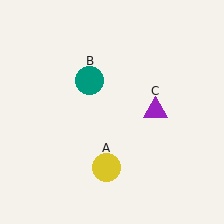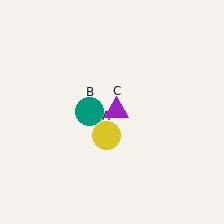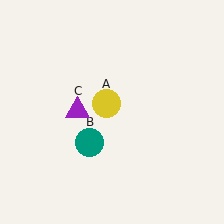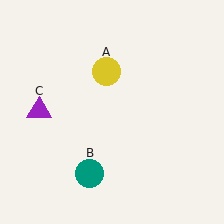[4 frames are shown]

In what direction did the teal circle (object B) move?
The teal circle (object B) moved down.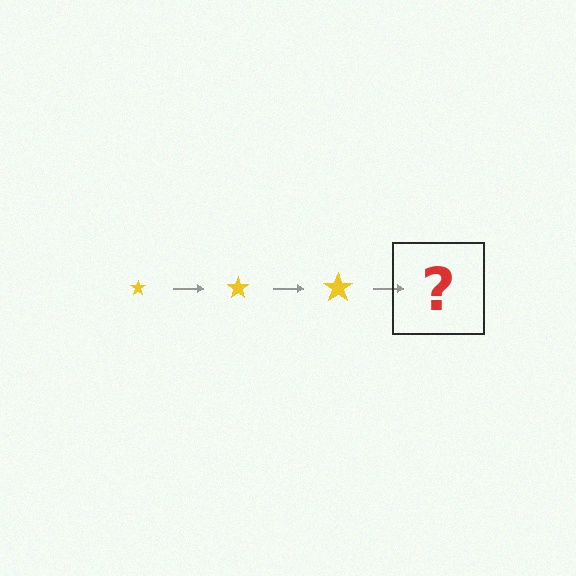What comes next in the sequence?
The next element should be a yellow star, larger than the previous one.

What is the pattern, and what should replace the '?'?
The pattern is that the star gets progressively larger each step. The '?' should be a yellow star, larger than the previous one.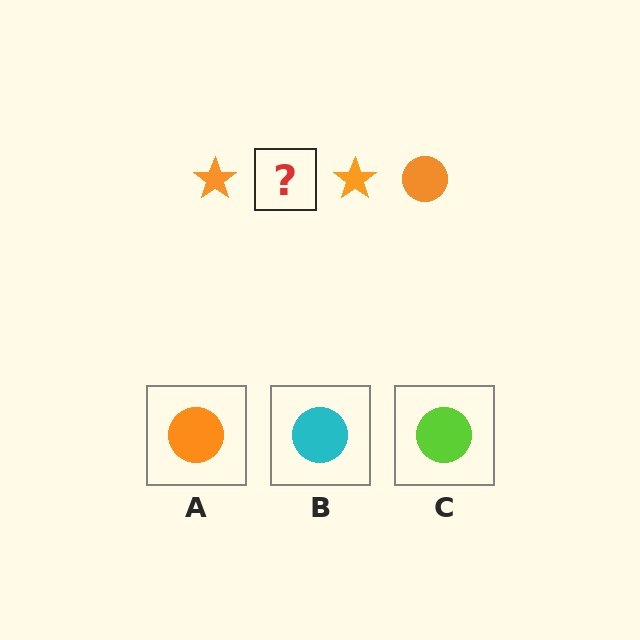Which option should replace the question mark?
Option A.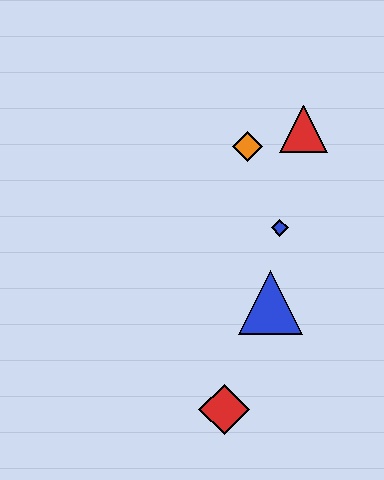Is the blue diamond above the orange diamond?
No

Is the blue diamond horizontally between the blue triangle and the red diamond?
No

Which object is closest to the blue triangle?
The blue diamond is closest to the blue triangle.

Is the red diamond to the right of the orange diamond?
No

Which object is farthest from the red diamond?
The red triangle is farthest from the red diamond.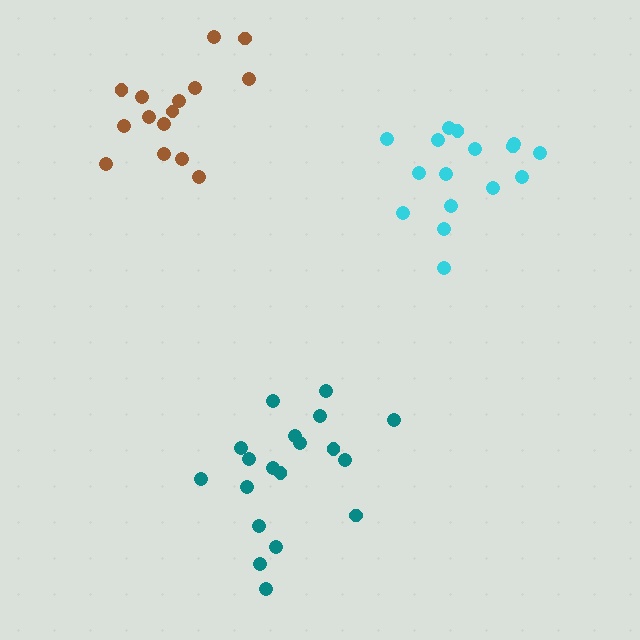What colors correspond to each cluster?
The clusters are colored: teal, cyan, brown.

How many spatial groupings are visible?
There are 3 spatial groupings.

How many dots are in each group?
Group 1: 19 dots, Group 2: 16 dots, Group 3: 15 dots (50 total).